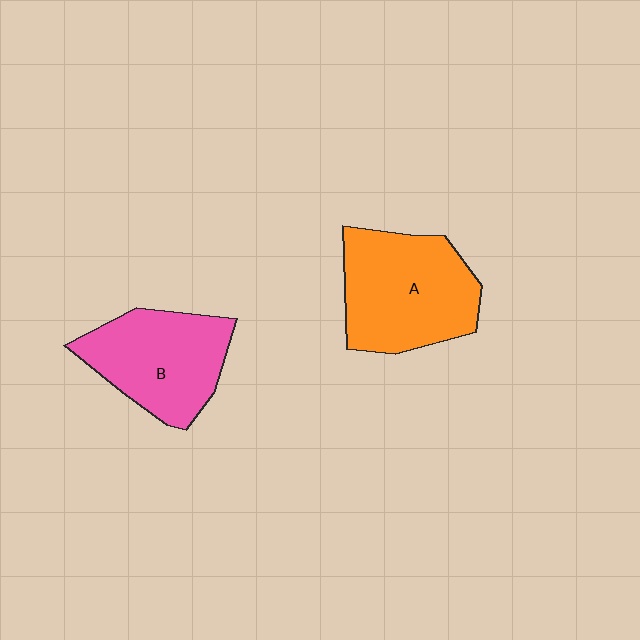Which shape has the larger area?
Shape A (orange).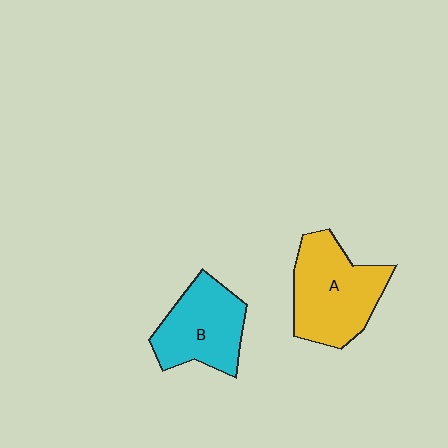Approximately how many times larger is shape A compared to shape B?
Approximately 1.2 times.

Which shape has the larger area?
Shape A (yellow).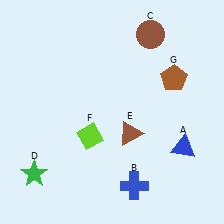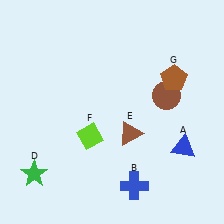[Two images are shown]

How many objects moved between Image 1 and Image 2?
1 object moved between the two images.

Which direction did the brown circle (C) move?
The brown circle (C) moved down.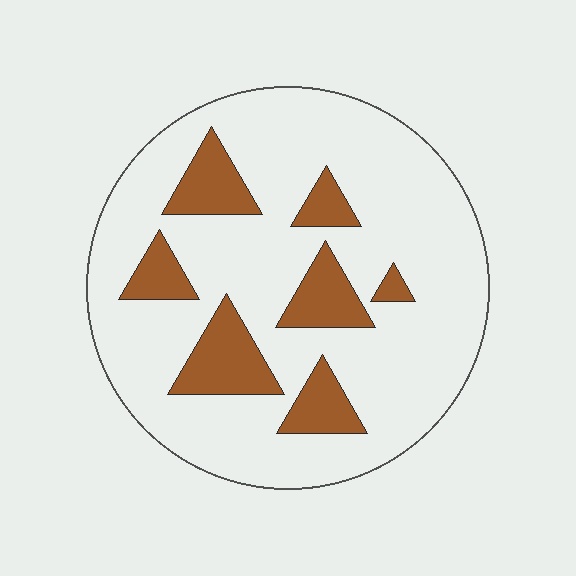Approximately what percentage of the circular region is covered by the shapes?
Approximately 20%.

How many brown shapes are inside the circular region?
7.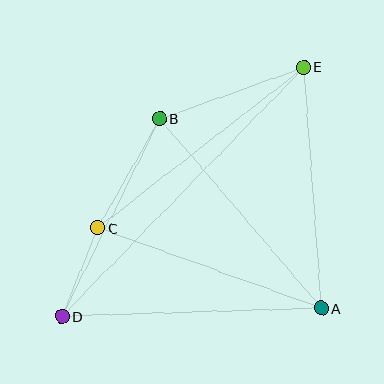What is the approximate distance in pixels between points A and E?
The distance between A and E is approximately 242 pixels.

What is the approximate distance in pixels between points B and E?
The distance between B and E is approximately 153 pixels.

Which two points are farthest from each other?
Points D and E are farthest from each other.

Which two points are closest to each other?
Points C and D are closest to each other.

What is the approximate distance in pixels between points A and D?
The distance between A and D is approximately 259 pixels.